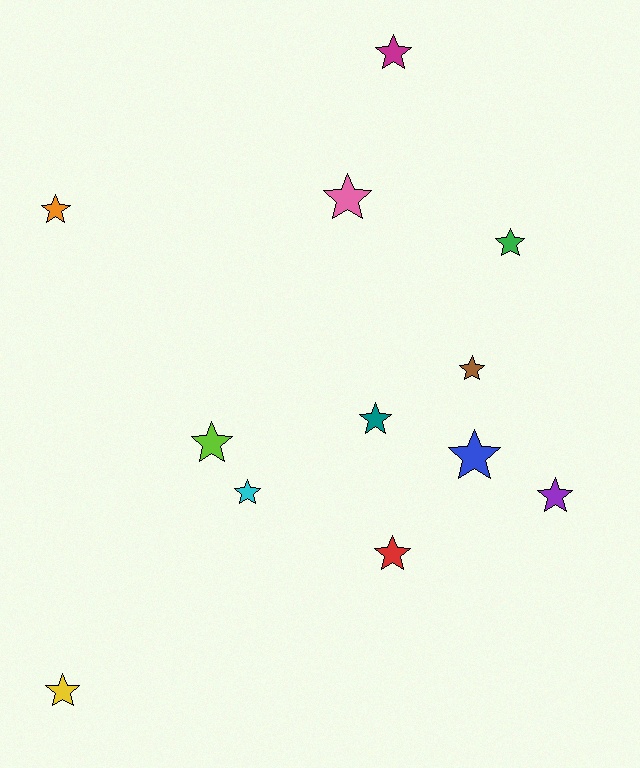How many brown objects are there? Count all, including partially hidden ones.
There is 1 brown object.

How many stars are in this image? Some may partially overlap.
There are 12 stars.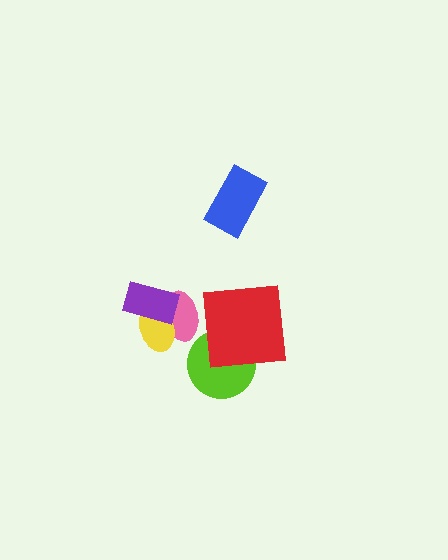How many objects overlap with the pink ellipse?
2 objects overlap with the pink ellipse.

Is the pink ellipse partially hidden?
Yes, it is partially covered by another shape.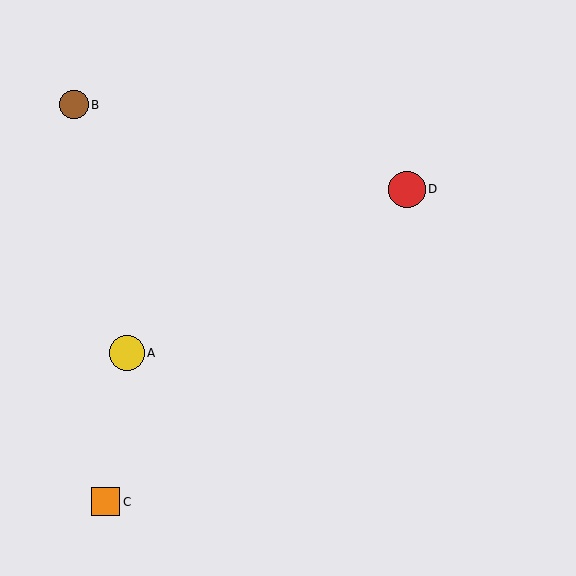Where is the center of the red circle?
The center of the red circle is at (407, 189).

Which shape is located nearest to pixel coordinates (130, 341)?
The yellow circle (labeled A) at (127, 353) is nearest to that location.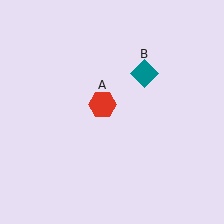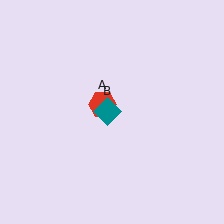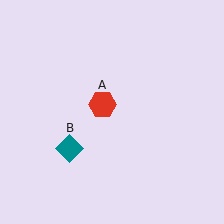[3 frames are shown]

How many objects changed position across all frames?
1 object changed position: teal diamond (object B).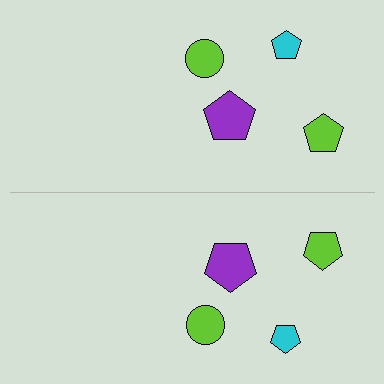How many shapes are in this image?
There are 8 shapes in this image.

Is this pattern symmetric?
Yes, this pattern has bilateral (reflection) symmetry.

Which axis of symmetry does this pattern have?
The pattern has a horizontal axis of symmetry running through the center of the image.